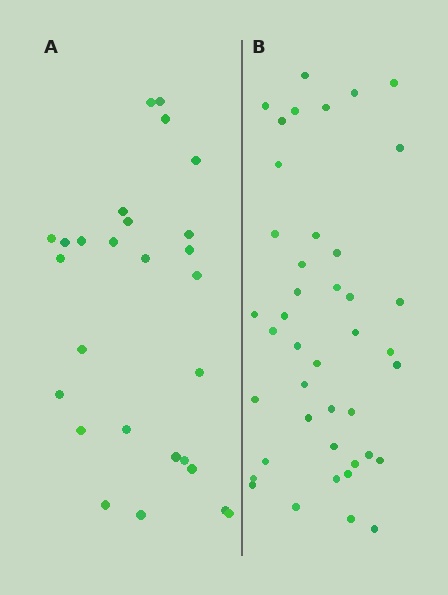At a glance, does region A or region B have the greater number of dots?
Region B (the right region) has more dots.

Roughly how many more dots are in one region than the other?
Region B has approximately 15 more dots than region A.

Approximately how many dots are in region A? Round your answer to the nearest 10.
About 30 dots. (The exact count is 27, which rounds to 30.)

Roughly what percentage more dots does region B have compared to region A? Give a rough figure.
About 55% more.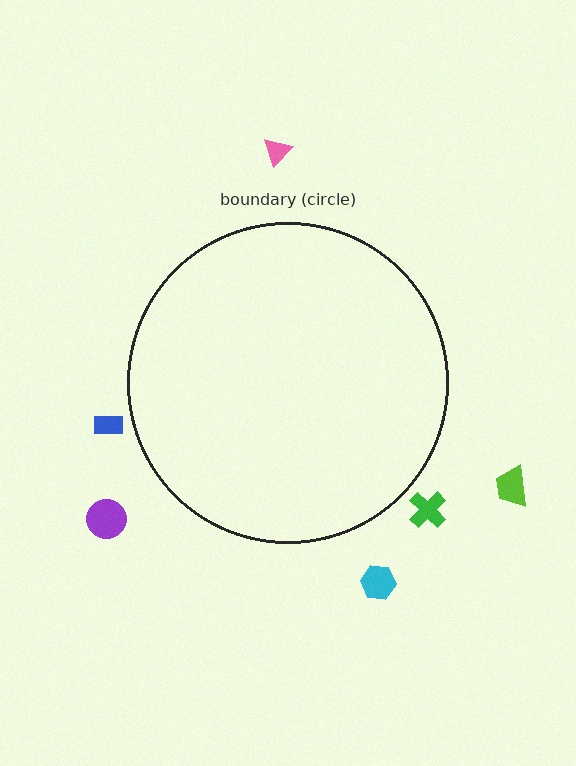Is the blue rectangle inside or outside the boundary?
Outside.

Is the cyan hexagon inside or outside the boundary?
Outside.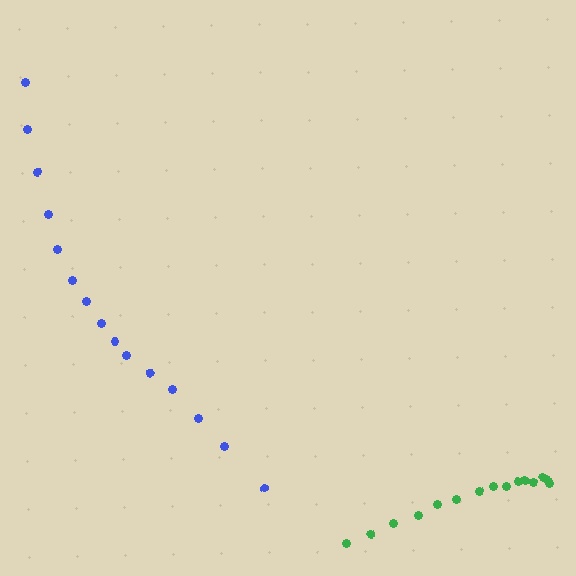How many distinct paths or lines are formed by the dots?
There are 2 distinct paths.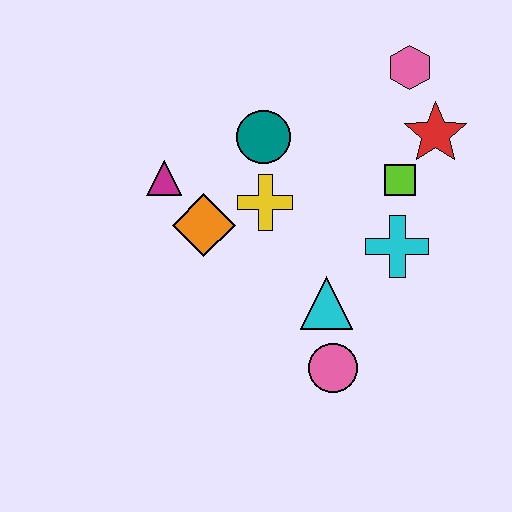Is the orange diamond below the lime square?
Yes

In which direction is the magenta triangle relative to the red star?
The magenta triangle is to the left of the red star.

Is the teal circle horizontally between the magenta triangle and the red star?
Yes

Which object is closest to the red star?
The lime square is closest to the red star.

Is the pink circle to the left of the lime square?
Yes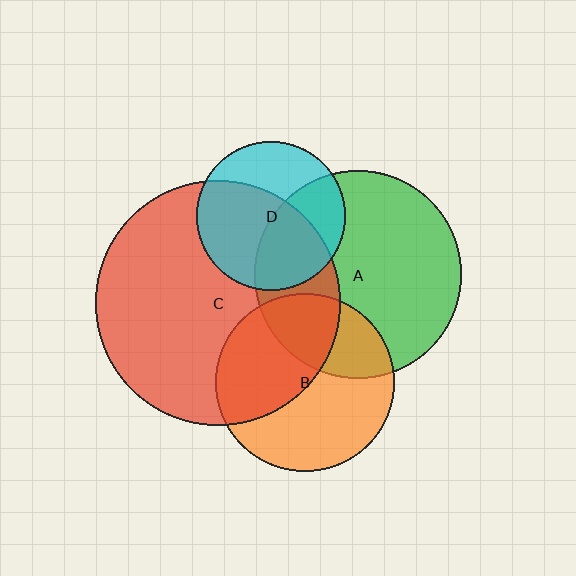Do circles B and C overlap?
Yes.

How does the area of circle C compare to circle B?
Approximately 1.9 times.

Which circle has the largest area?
Circle C (red).